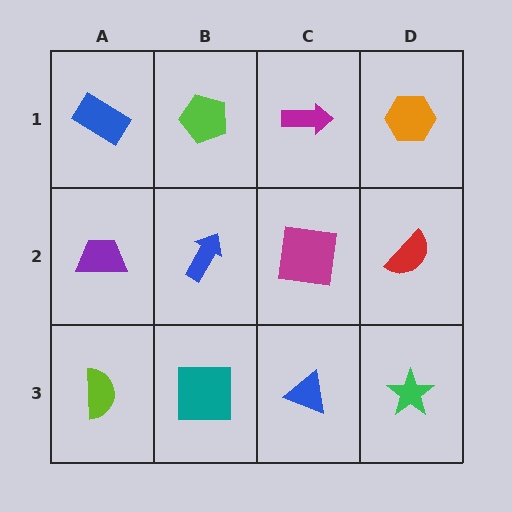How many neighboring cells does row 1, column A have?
2.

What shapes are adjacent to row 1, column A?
A purple trapezoid (row 2, column A), a lime pentagon (row 1, column B).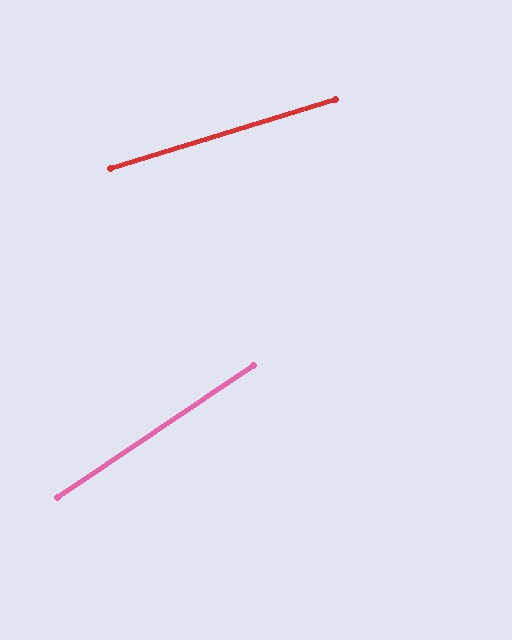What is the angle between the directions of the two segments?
Approximately 17 degrees.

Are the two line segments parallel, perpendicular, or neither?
Neither parallel nor perpendicular — they differ by about 17°.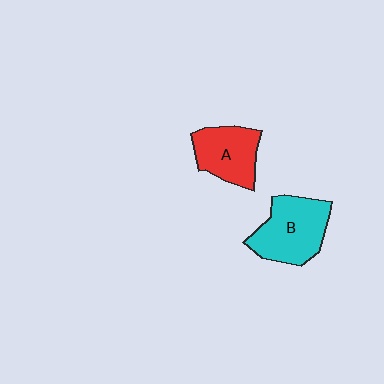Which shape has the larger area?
Shape B (cyan).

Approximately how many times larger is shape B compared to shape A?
Approximately 1.3 times.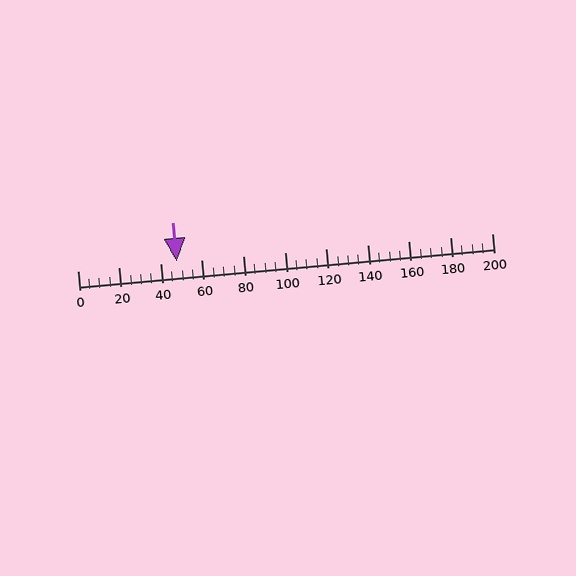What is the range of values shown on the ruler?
The ruler shows values from 0 to 200.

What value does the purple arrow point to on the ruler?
The purple arrow points to approximately 48.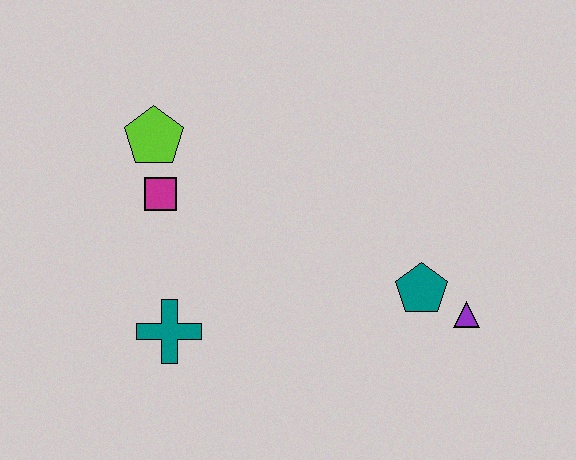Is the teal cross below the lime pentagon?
Yes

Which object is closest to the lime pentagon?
The magenta square is closest to the lime pentagon.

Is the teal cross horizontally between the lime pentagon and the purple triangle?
Yes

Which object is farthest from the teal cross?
The purple triangle is farthest from the teal cross.